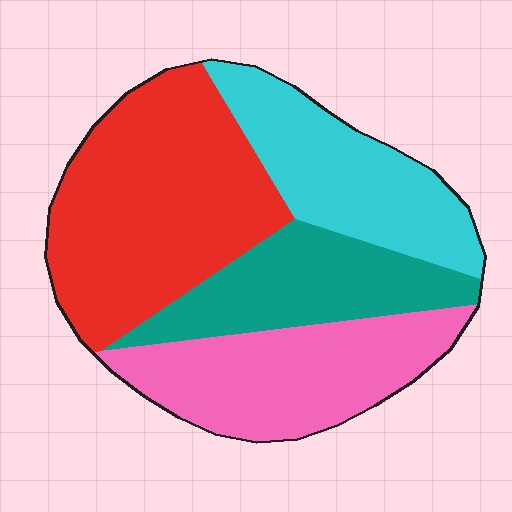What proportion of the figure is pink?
Pink covers about 25% of the figure.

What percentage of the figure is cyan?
Cyan takes up between a sixth and a third of the figure.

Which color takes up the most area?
Red, at roughly 35%.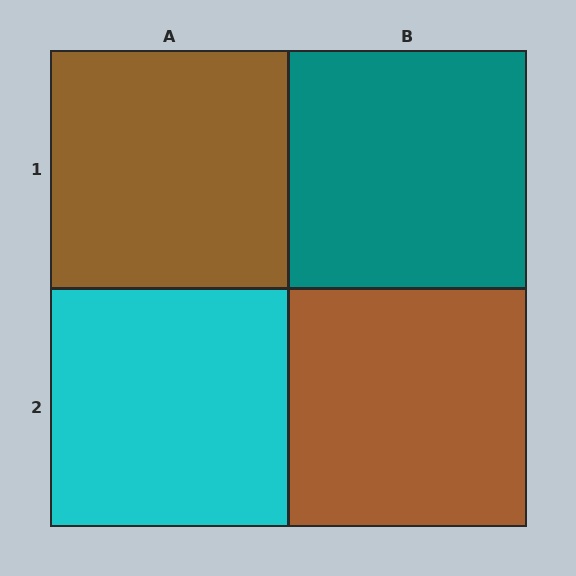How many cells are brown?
2 cells are brown.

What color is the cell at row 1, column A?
Brown.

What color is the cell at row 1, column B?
Teal.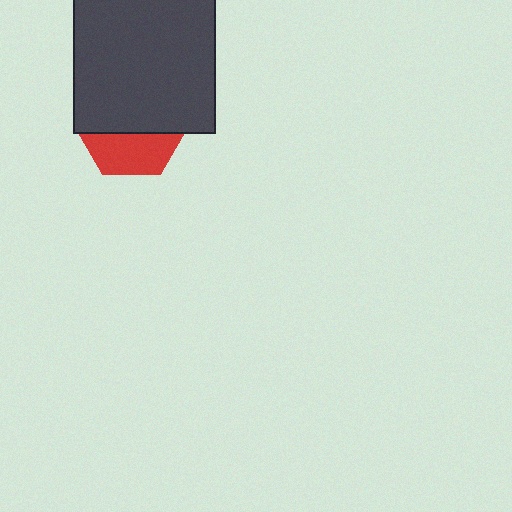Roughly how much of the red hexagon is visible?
A small part of it is visible (roughly 39%).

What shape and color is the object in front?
The object in front is a dark gray rectangle.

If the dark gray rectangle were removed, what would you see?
You would see the complete red hexagon.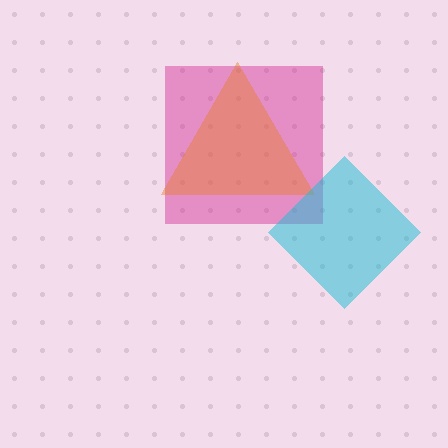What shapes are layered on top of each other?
The layered shapes are: a magenta square, an orange triangle, a cyan diamond.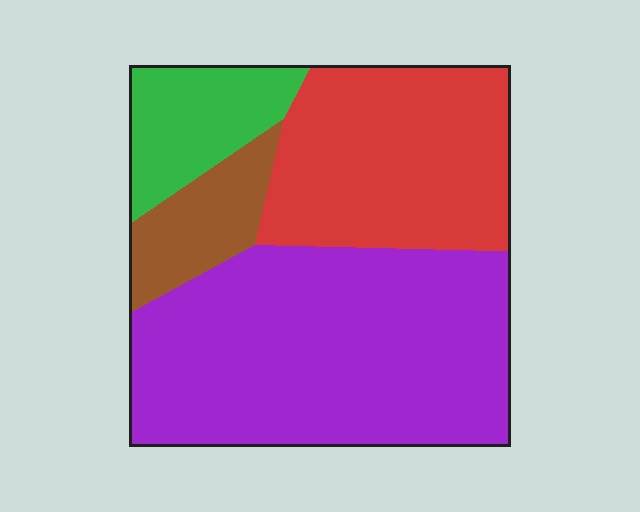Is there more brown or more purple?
Purple.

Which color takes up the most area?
Purple, at roughly 50%.